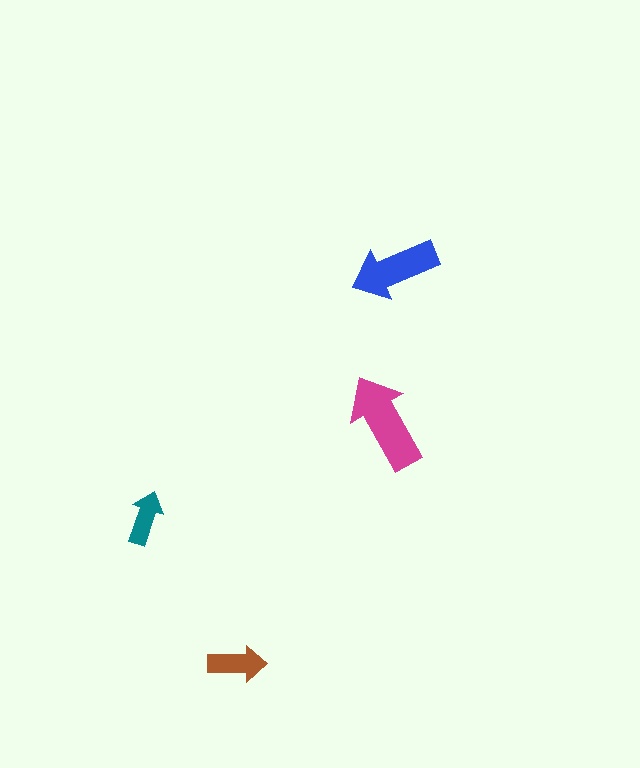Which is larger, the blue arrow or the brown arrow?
The blue one.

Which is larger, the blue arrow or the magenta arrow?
The magenta one.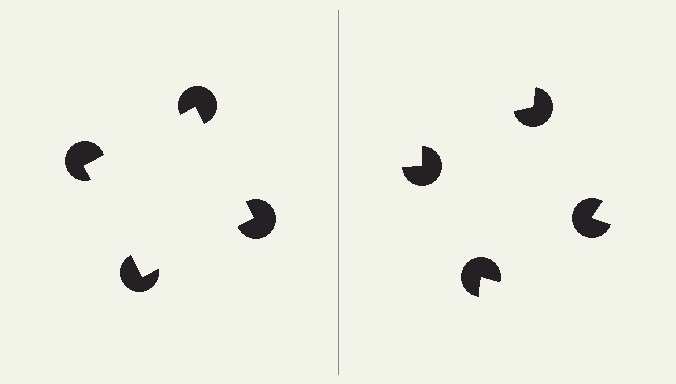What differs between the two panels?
The pac-man discs are positioned identically on both sides; only the wedge orientations differ. On the left they align to a square; on the right they are misaligned.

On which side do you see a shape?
An illusory square appears on the left side. On the right side the wedge cuts are rotated, so no coherent shape forms.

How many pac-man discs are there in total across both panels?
8 — 4 on each side.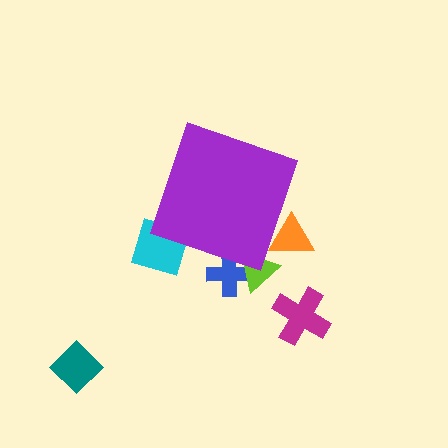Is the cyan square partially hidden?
Yes, the cyan square is partially hidden behind the purple diamond.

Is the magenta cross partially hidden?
No, the magenta cross is fully visible.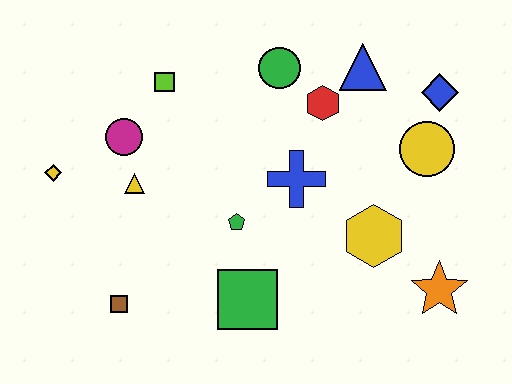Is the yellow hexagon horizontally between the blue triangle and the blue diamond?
Yes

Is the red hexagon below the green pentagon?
No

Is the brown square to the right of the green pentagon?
No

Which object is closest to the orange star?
The yellow hexagon is closest to the orange star.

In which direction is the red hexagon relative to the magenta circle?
The red hexagon is to the right of the magenta circle.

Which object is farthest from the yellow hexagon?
The yellow diamond is farthest from the yellow hexagon.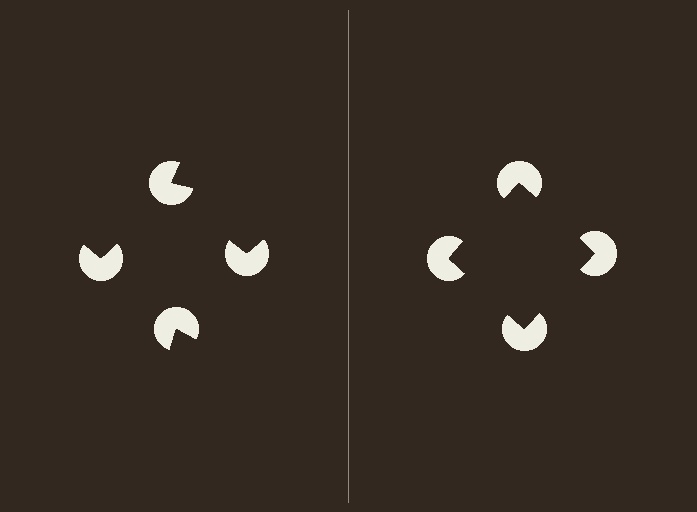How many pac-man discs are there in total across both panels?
8 — 4 on each side.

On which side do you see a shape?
An illusory square appears on the right side. On the left side the wedge cuts are rotated, so no coherent shape forms.